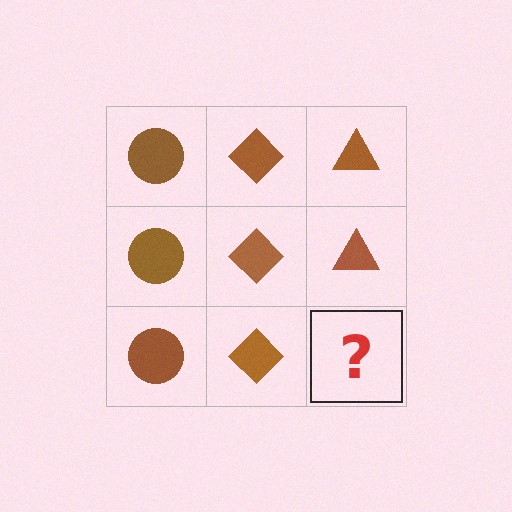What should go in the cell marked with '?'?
The missing cell should contain a brown triangle.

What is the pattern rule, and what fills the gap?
The rule is that each column has a consistent shape. The gap should be filled with a brown triangle.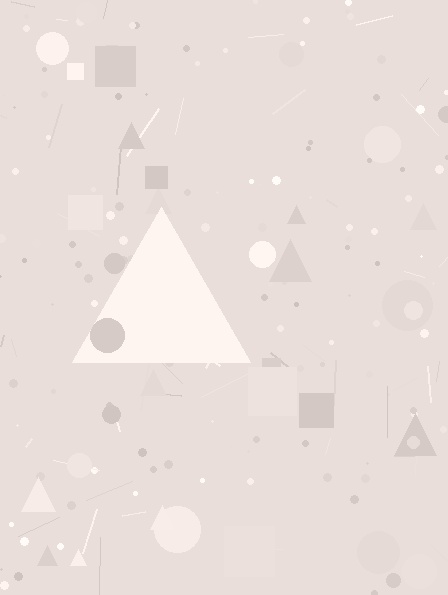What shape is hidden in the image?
A triangle is hidden in the image.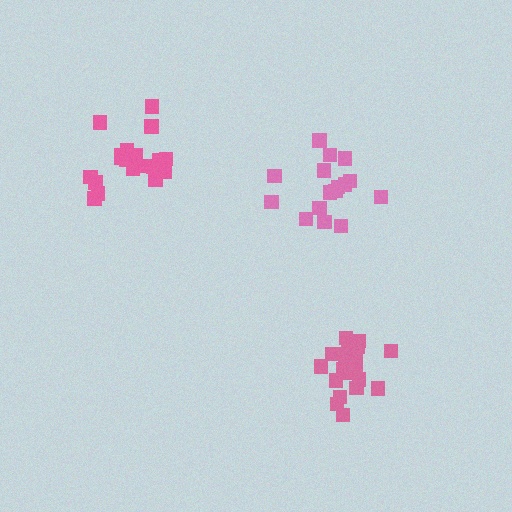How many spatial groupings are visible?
There are 3 spatial groupings.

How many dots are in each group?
Group 1: 16 dots, Group 2: 20 dots, Group 3: 20 dots (56 total).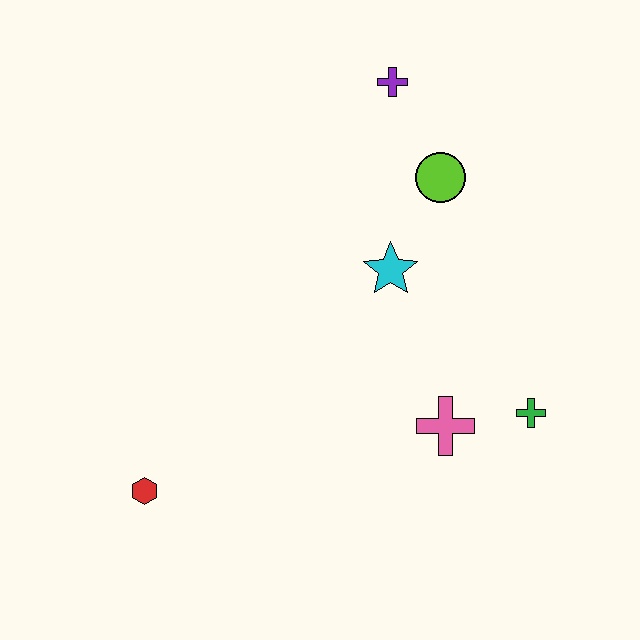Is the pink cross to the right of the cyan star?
Yes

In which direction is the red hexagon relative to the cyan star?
The red hexagon is to the left of the cyan star.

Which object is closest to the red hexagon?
The pink cross is closest to the red hexagon.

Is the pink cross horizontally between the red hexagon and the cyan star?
No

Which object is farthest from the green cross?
The red hexagon is farthest from the green cross.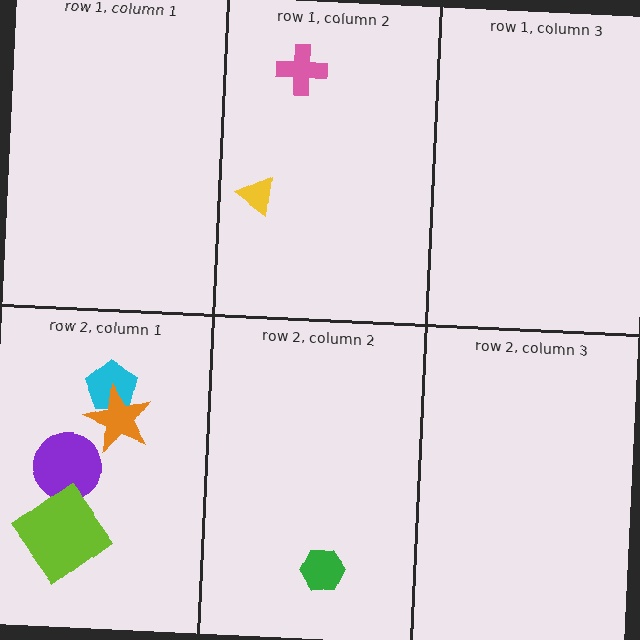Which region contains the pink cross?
The row 1, column 2 region.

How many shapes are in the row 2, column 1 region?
4.